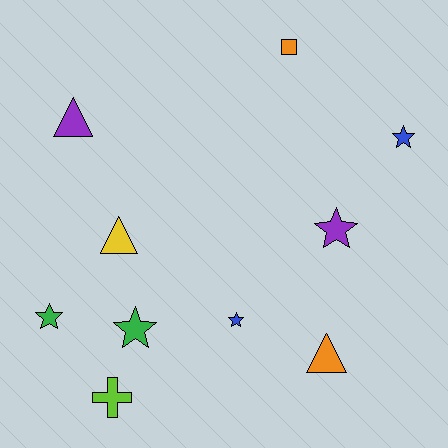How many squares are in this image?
There is 1 square.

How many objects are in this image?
There are 10 objects.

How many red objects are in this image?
There are no red objects.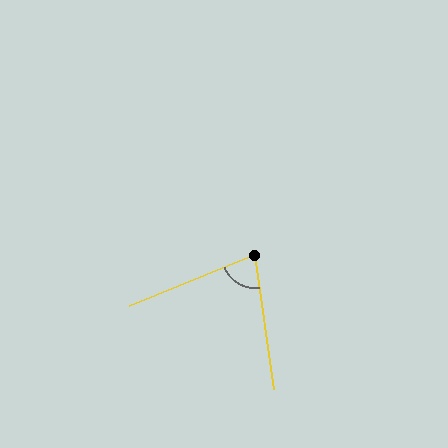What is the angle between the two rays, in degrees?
Approximately 76 degrees.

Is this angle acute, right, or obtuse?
It is acute.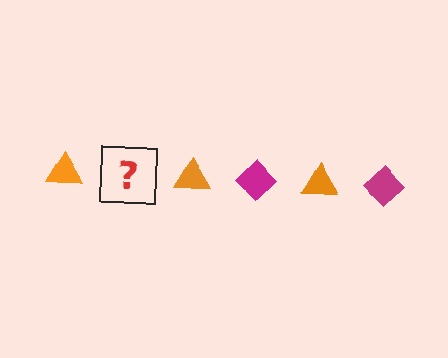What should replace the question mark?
The question mark should be replaced with a magenta diamond.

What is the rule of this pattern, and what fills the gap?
The rule is that the pattern alternates between orange triangle and magenta diamond. The gap should be filled with a magenta diamond.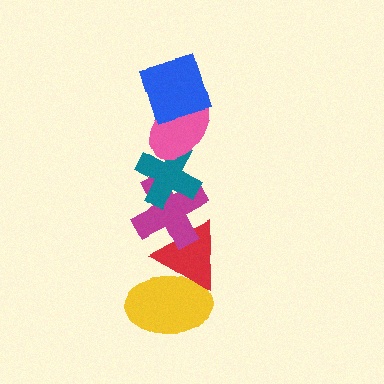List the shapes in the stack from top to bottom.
From top to bottom: the blue square, the pink ellipse, the teal cross, the magenta cross, the red triangle, the yellow ellipse.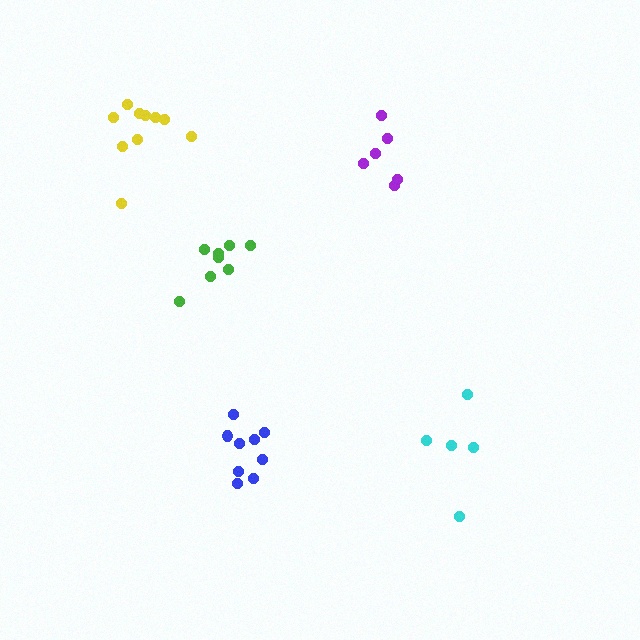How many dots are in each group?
Group 1: 8 dots, Group 2: 5 dots, Group 3: 6 dots, Group 4: 9 dots, Group 5: 10 dots (38 total).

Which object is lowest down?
The cyan cluster is bottommost.